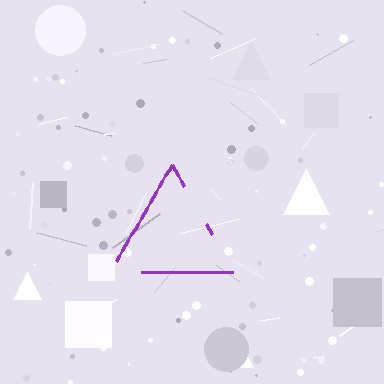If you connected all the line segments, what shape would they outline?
They would outline a triangle.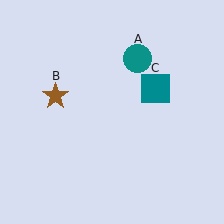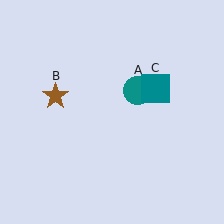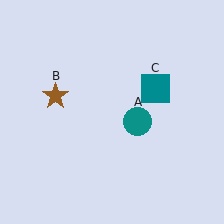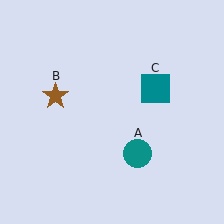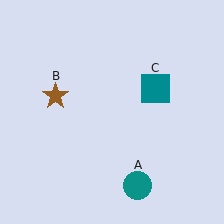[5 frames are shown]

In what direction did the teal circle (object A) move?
The teal circle (object A) moved down.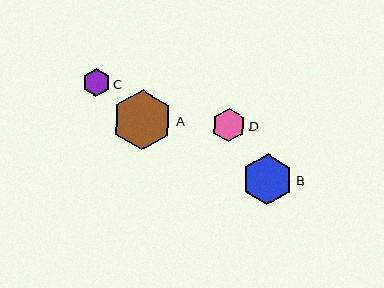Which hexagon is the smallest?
Hexagon C is the smallest with a size of approximately 28 pixels.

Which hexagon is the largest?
Hexagon A is the largest with a size of approximately 60 pixels.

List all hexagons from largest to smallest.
From largest to smallest: A, B, D, C.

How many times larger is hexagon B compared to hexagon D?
Hexagon B is approximately 1.5 times the size of hexagon D.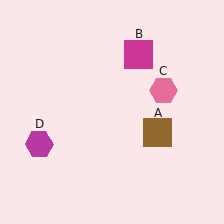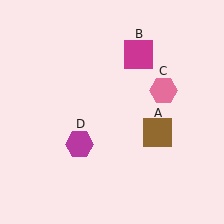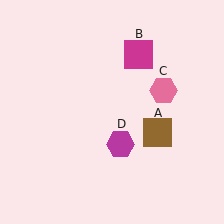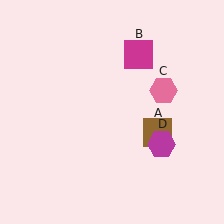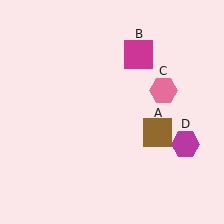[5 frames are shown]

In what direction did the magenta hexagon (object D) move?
The magenta hexagon (object D) moved right.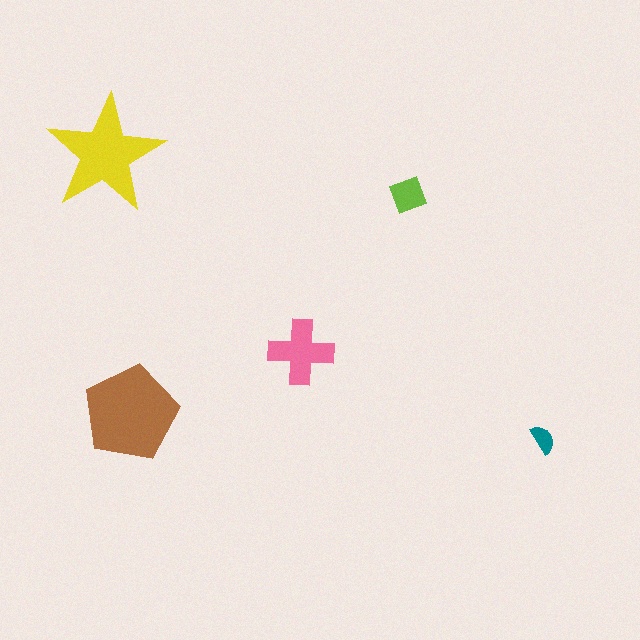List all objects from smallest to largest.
The teal semicircle, the lime diamond, the pink cross, the yellow star, the brown pentagon.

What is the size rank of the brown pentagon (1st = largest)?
1st.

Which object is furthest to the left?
The yellow star is leftmost.